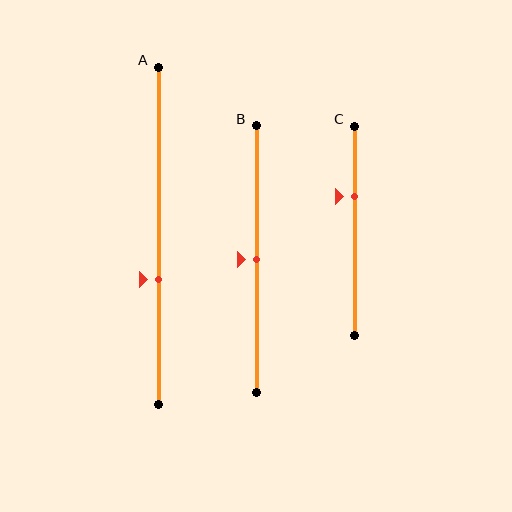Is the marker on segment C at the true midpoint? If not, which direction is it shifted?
No, the marker on segment C is shifted upward by about 16% of the segment length.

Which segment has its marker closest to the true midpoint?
Segment B has its marker closest to the true midpoint.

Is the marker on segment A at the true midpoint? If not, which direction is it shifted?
No, the marker on segment A is shifted downward by about 13% of the segment length.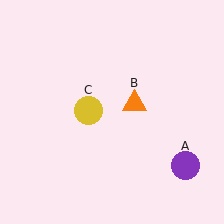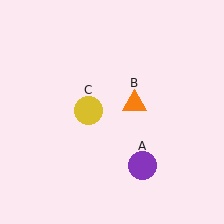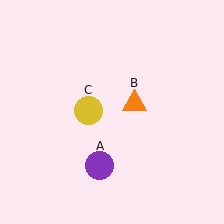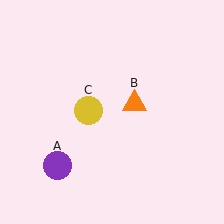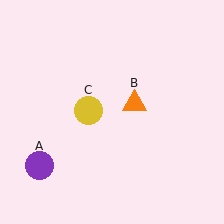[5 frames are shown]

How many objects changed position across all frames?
1 object changed position: purple circle (object A).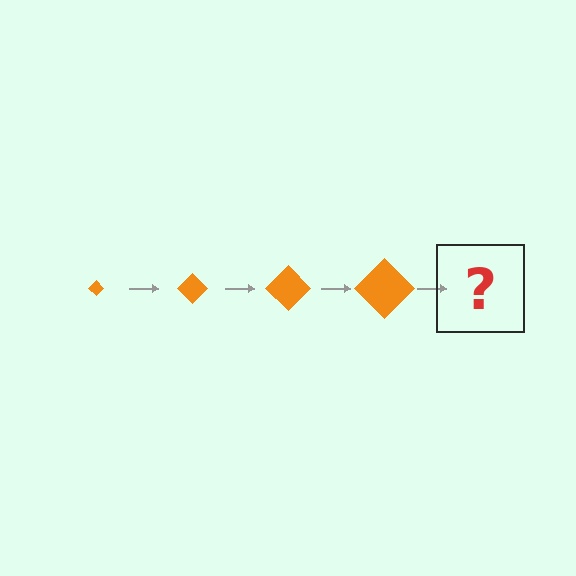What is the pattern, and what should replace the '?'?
The pattern is that the diamond gets progressively larger each step. The '?' should be an orange diamond, larger than the previous one.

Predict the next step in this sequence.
The next step is an orange diamond, larger than the previous one.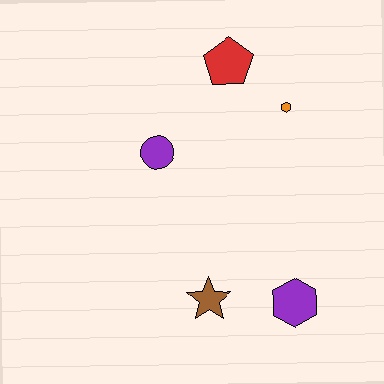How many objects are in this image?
There are 5 objects.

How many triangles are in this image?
There are no triangles.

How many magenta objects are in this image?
There are no magenta objects.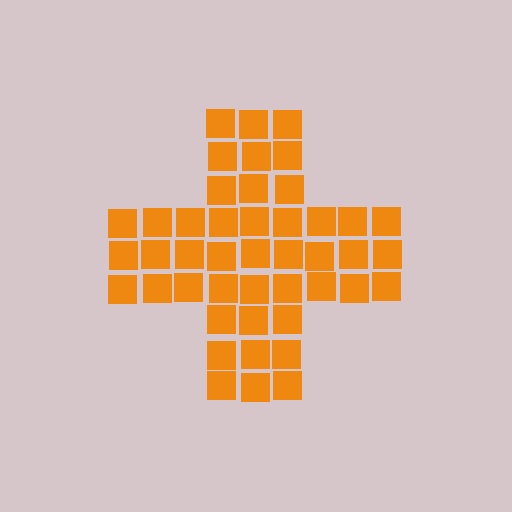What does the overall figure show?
The overall figure shows a cross.